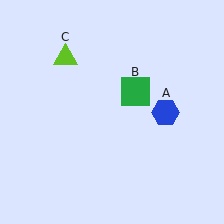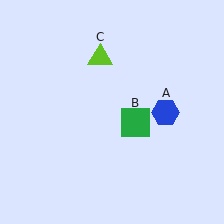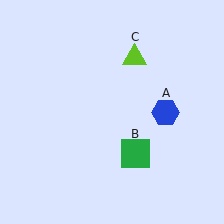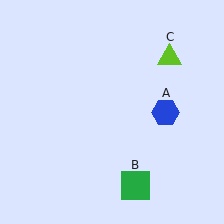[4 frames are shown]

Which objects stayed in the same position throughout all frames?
Blue hexagon (object A) remained stationary.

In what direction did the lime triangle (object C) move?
The lime triangle (object C) moved right.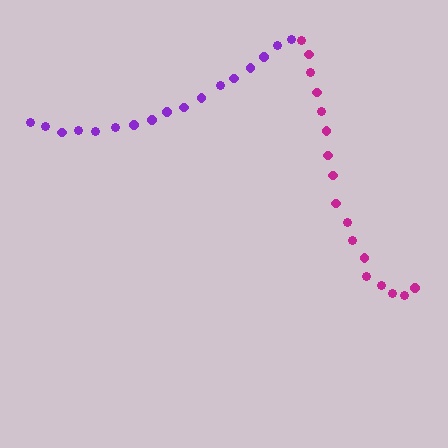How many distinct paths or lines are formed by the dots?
There are 2 distinct paths.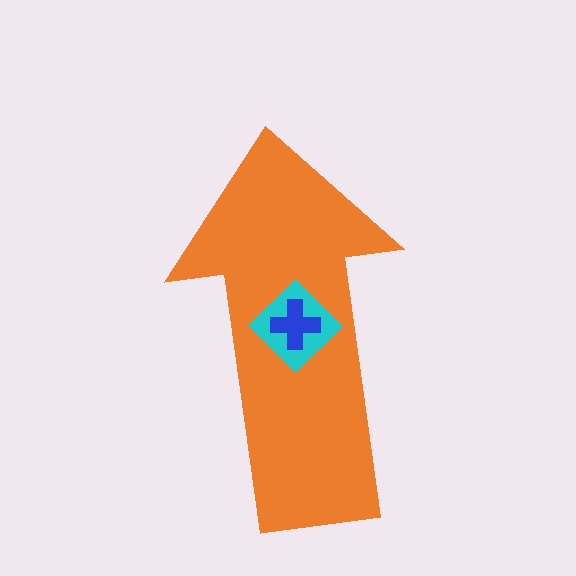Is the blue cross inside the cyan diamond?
Yes.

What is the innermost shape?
The blue cross.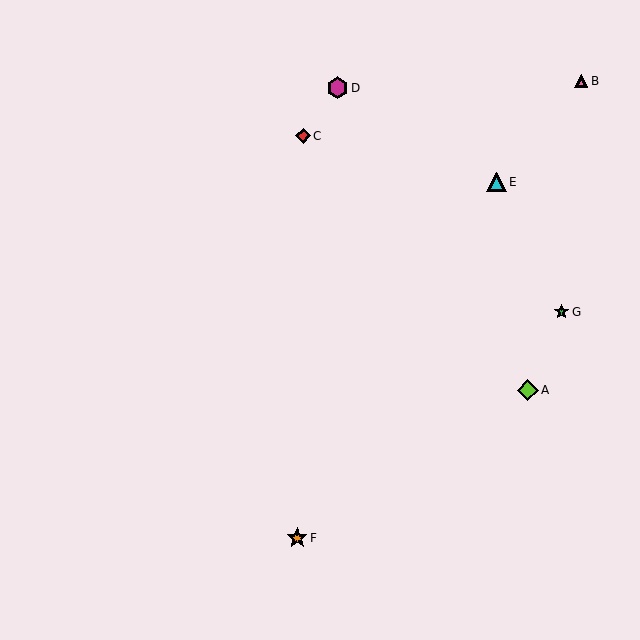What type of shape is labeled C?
Shape C is a red diamond.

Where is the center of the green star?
The center of the green star is at (561, 312).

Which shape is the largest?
The magenta hexagon (labeled D) is the largest.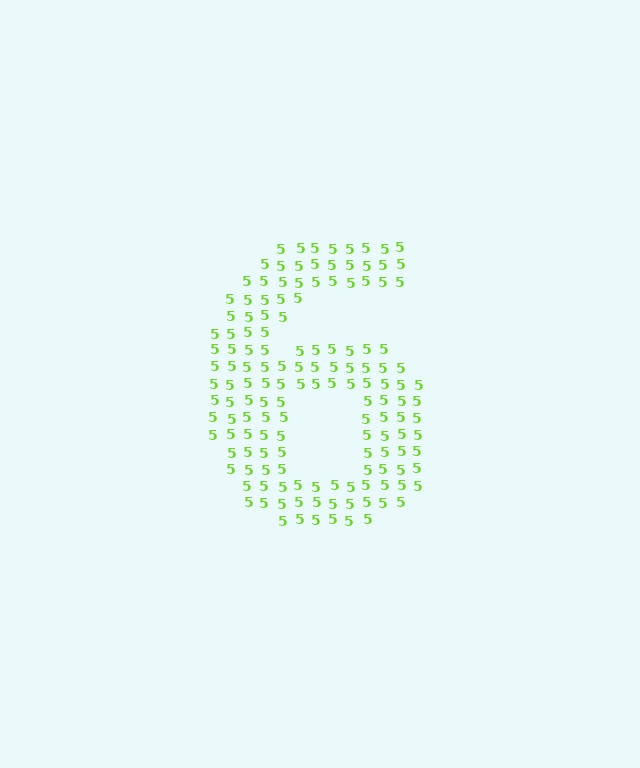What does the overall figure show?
The overall figure shows the digit 6.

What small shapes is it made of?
It is made of small digit 5's.